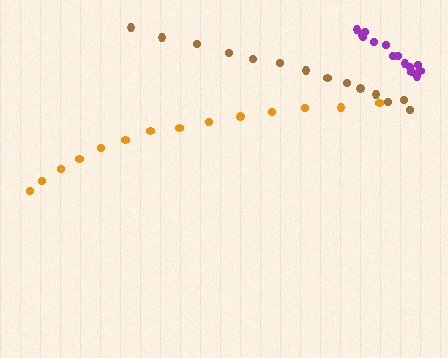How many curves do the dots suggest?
There are 3 distinct paths.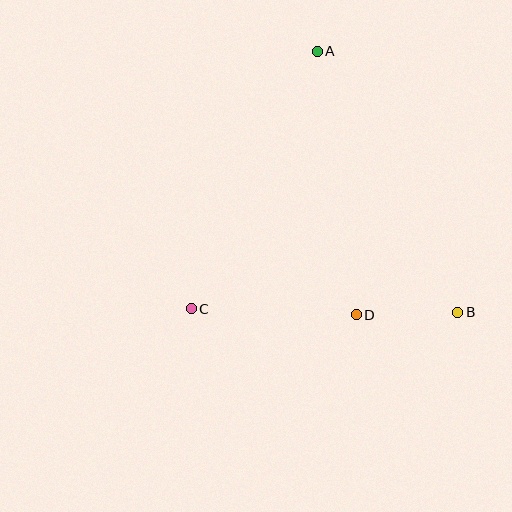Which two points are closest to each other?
Points B and D are closest to each other.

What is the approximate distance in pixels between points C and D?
The distance between C and D is approximately 165 pixels.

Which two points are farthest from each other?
Points A and B are farthest from each other.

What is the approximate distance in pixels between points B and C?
The distance between B and C is approximately 266 pixels.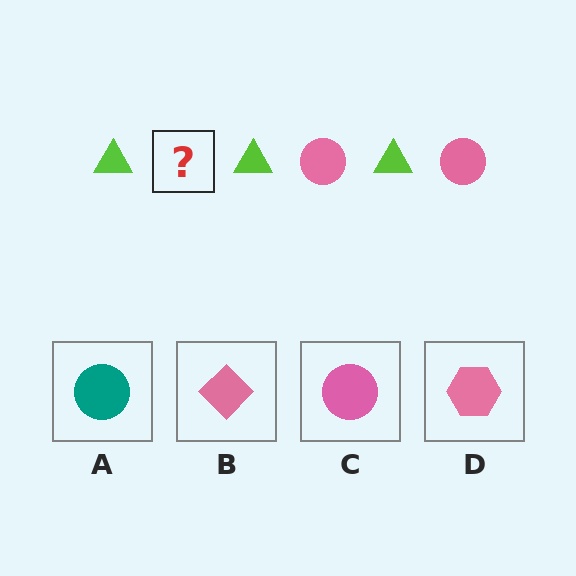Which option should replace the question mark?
Option C.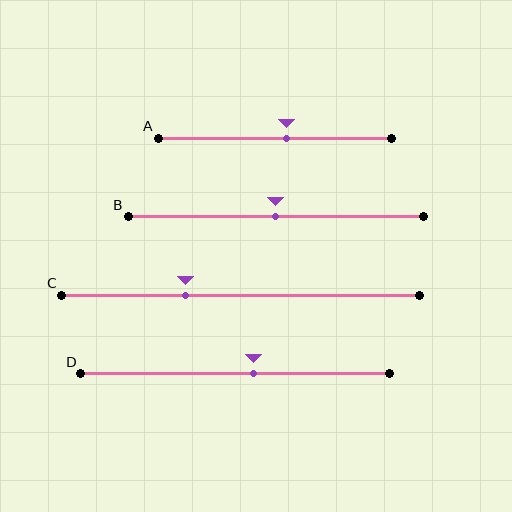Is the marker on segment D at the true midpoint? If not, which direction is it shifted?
No, the marker on segment D is shifted to the right by about 6% of the segment length.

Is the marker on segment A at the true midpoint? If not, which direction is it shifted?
No, the marker on segment A is shifted to the right by about 5% of the segment length.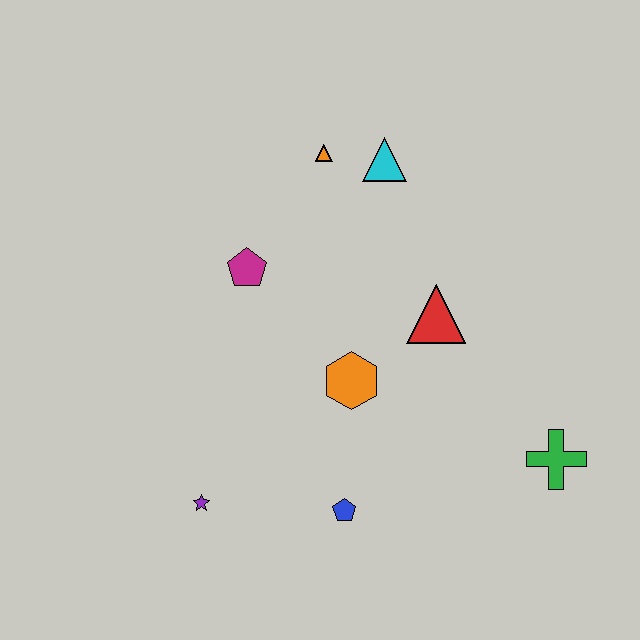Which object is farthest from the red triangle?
The purple star is farthest from the red triangle.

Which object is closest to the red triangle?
The orange hexagon is closest to the red triangle.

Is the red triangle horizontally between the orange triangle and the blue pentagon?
No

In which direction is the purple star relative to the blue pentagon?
The purple star is to the left of the blue pentagon.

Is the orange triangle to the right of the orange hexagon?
No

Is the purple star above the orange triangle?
No